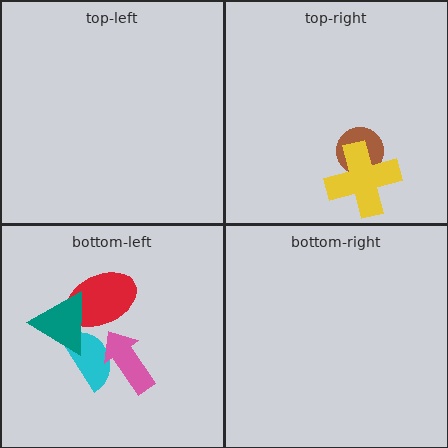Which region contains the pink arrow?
The bottom-left region.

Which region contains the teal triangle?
The bottom-left region.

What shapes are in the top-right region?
The brown circle, the yellow cross.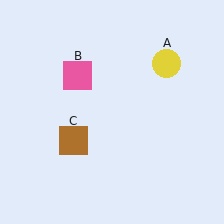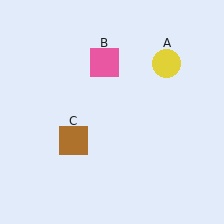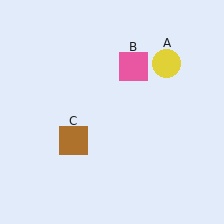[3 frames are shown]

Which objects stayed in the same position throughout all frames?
Yellow circle (object A) and brown square (object C) remained stationary.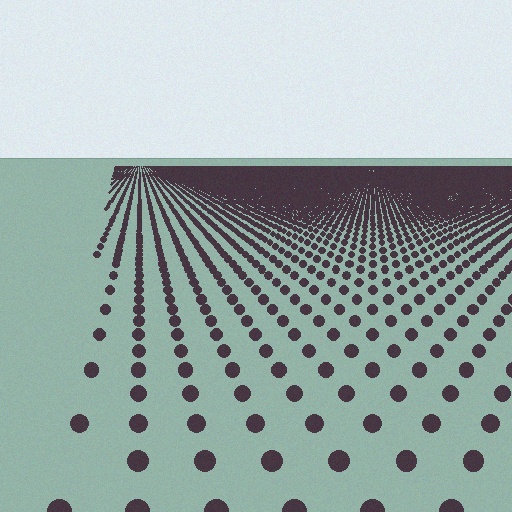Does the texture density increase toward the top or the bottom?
Density increases toward the top.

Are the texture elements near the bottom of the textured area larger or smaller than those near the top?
Larger. Near the bottom, elements are closer to the viewer and appear at a bigger on-screen size.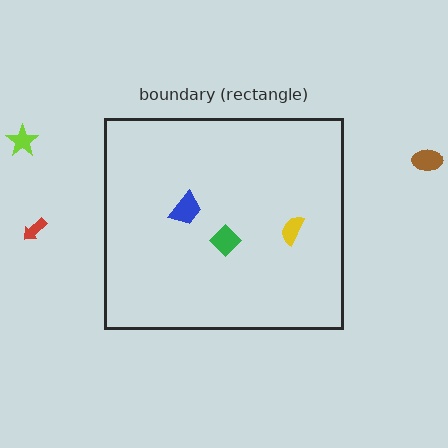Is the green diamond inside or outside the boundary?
Inside.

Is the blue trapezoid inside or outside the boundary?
Inside.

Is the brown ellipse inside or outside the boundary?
Outside.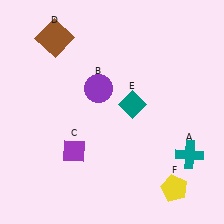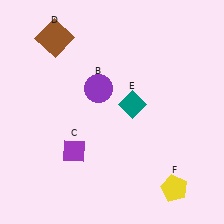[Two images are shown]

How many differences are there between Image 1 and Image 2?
There is 1 difference between the two images.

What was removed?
The teal cross (A) was removed in Image 2.